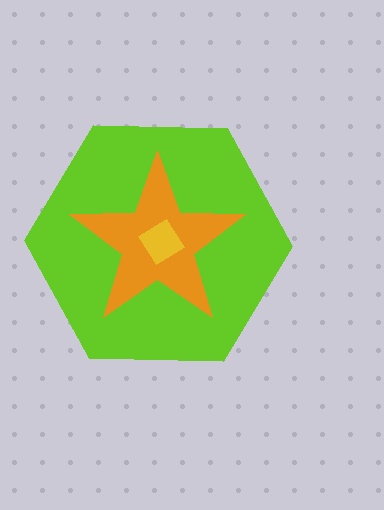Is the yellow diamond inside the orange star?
Yes.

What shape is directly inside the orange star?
The yellow diamond.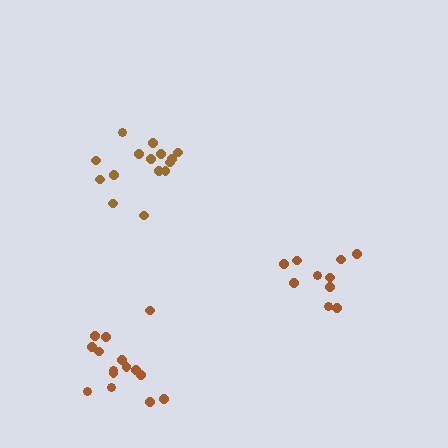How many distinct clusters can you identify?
There are 3 distinct clusters.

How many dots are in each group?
Group 1: 10 dots, Group 2: 15 dots, Group 3: 15 dots (40 total).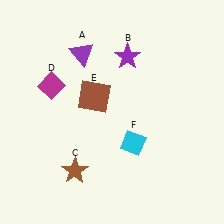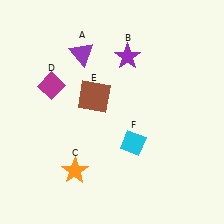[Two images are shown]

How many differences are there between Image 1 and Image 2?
There is 1 difference between the two images.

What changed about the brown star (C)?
In Image 1, C is brown. In Image 2, it changed to orange.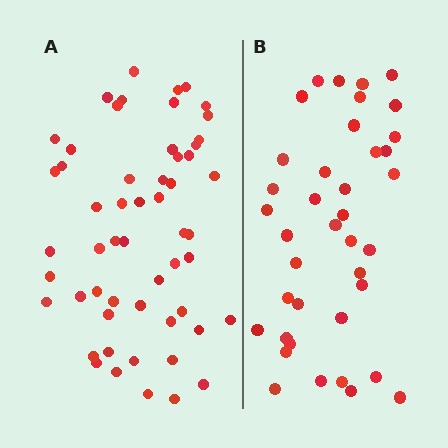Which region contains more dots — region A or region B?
Region A (the left region) has more dots.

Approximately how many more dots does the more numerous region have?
Region A has approximately 15 more dots than region B.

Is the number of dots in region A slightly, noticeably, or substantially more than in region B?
Region A has noticeably more, but not dramatically so. The ratio is roughly 1.4 to 1.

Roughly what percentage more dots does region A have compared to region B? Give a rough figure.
About 40% more.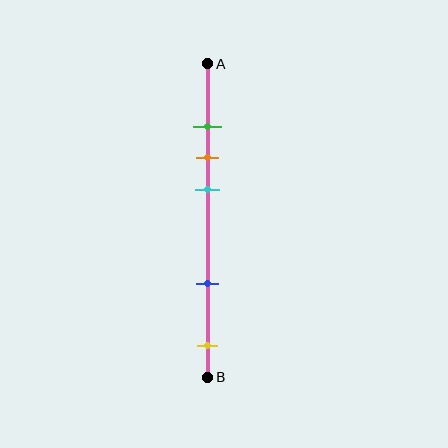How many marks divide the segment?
There are 5 marks dividing the segment.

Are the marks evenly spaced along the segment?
No, the marks are not evenly spaced.